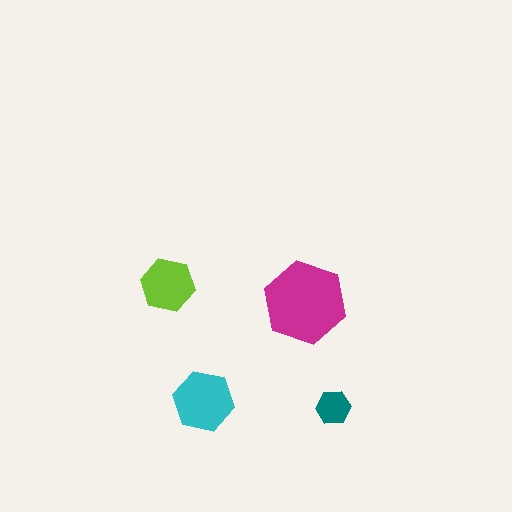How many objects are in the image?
There are 4 objects in the image.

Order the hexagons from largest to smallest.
the magenta one, the cyan one, the lime one, the teal one.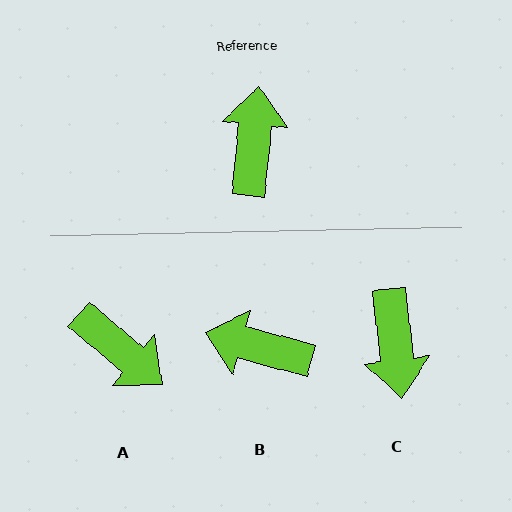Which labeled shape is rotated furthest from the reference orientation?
C, about 168 degrees away.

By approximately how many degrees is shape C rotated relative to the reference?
Approximately 168 degrees clockwise.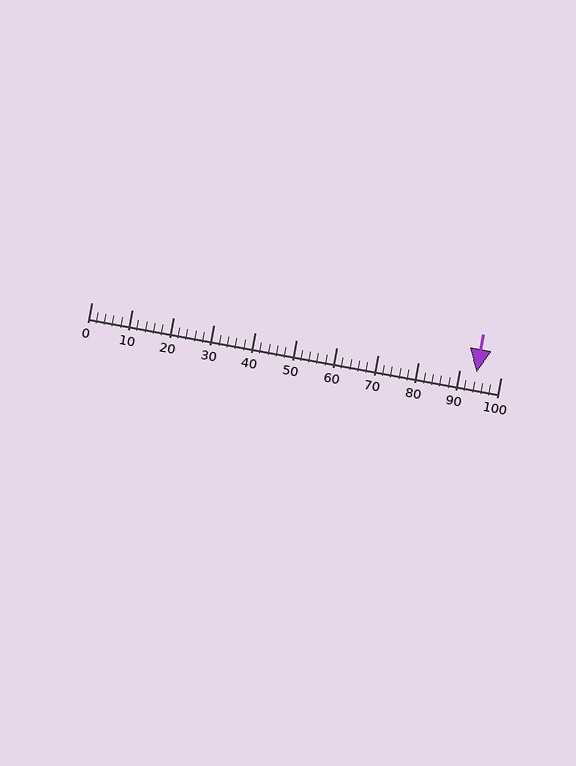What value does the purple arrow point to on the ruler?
The purple arrow points to approximately 94.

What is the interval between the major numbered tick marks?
The major tick marks are spaced 10 units apart.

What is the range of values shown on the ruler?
The ruler shows values from 0 to 100.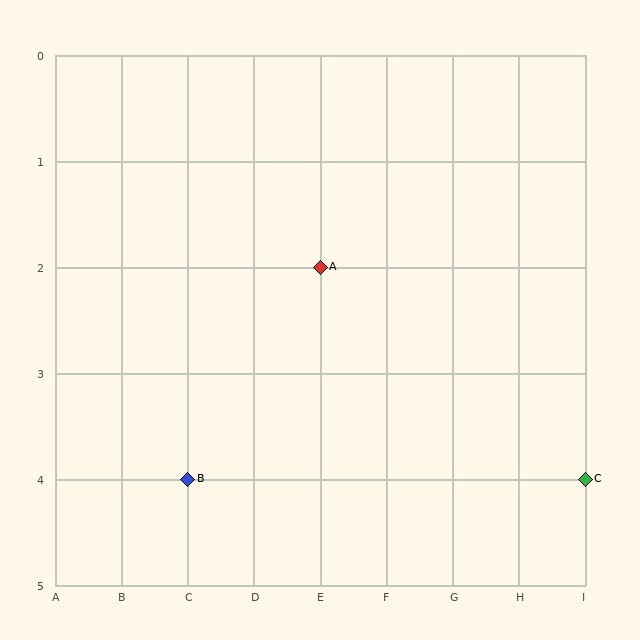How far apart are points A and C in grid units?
Points A and C are 4 columns and 2 rows apart (about 4.5 grid units diagonally).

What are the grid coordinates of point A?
Point A is at grid coordinates (E, 2).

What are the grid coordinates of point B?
Point B is at grid coordinates (C, 4).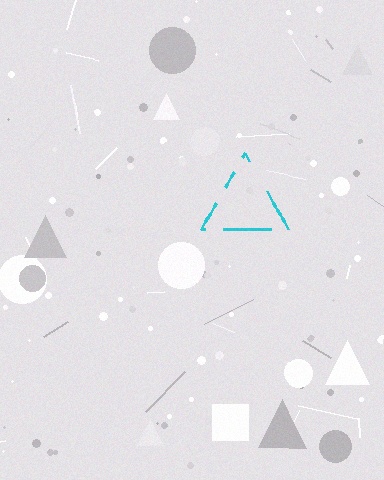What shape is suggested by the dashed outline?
The dashed outline suggests a triangle.